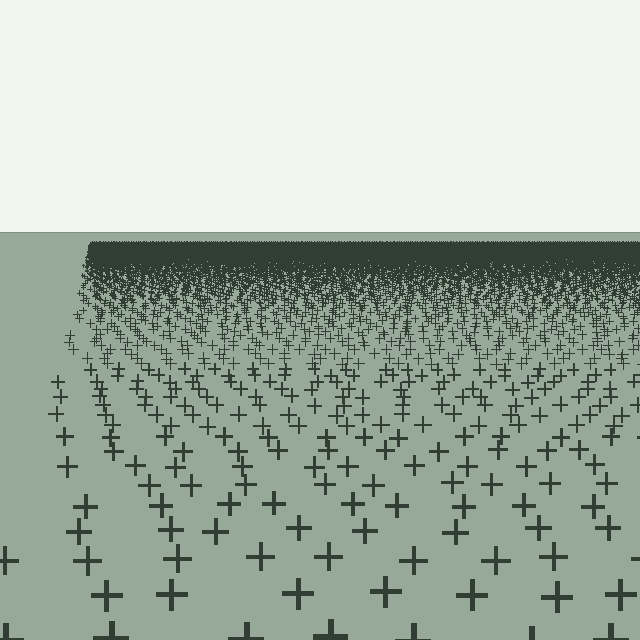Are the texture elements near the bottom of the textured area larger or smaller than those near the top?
Larger. Near the bottom, elements are closer to the viewer and appear at a bigger on-screen size.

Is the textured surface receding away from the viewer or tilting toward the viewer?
The surface is receding away from the viewer. Texture elements get smaller and denser toward the top.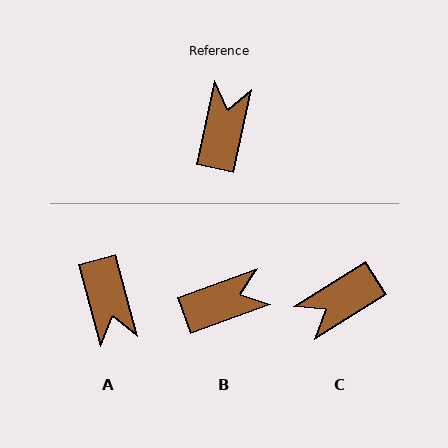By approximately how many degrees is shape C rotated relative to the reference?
Approximately 134 degrees counter-clockwise.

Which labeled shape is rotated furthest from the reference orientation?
A, about 152 degrees away.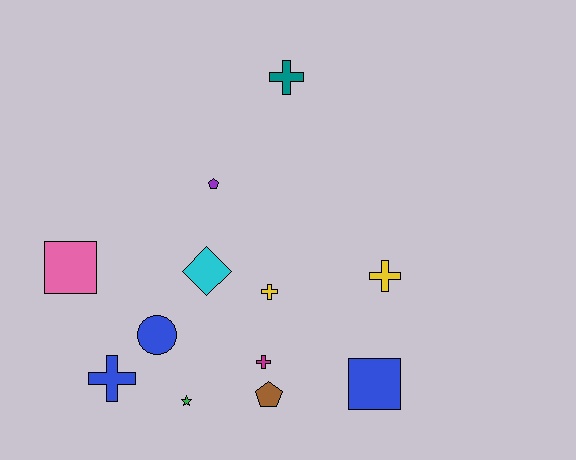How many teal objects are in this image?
There is 1 teal object.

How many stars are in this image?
There is 1 star.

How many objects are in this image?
There are 12 objects.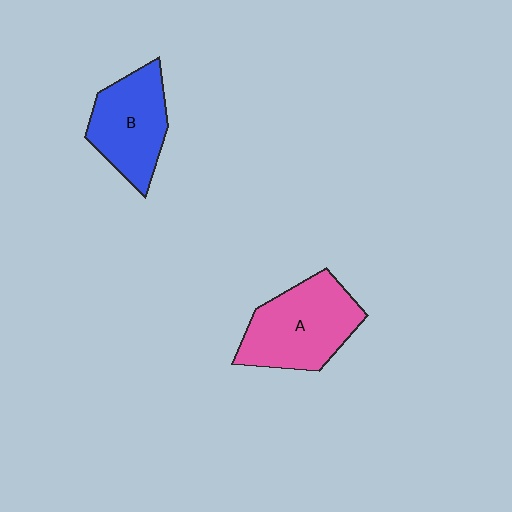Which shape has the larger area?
Shape A (pink).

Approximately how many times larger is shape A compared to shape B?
Approximately 1.2 times.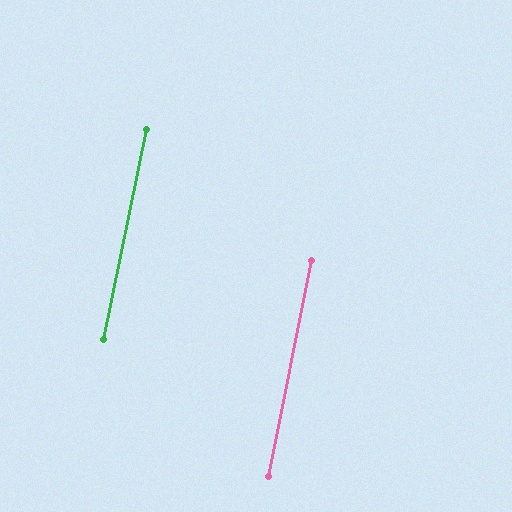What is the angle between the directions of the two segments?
Approximately 0 degrees.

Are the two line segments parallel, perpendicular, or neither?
Parallel — their directions differ by only 0.2°.